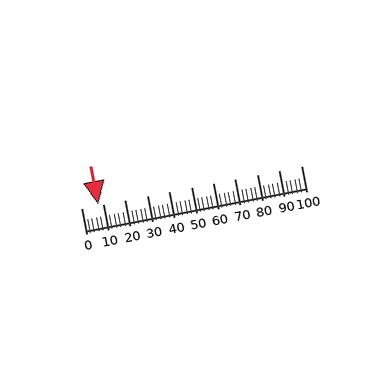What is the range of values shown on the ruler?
The ruler shows values from 0 to 100.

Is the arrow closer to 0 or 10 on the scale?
The arrow is closer to 10.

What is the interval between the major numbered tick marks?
The major tick marks are spaced 10 units apart.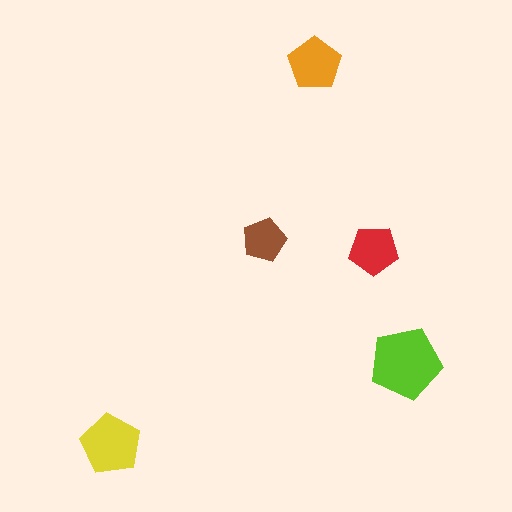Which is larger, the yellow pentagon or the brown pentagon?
The yellow one.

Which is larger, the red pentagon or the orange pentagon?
The orange one.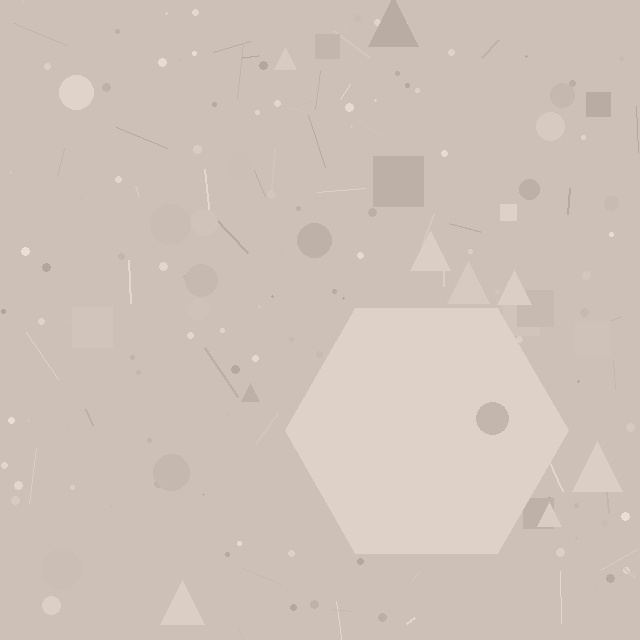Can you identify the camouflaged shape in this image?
The camouflaged shape is a hexagon.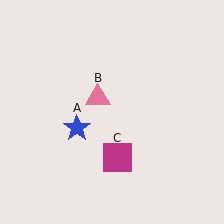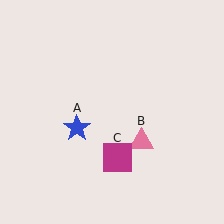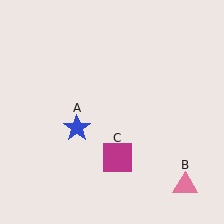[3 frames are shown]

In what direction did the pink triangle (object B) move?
The pink triangle (object B) moved down and to the right.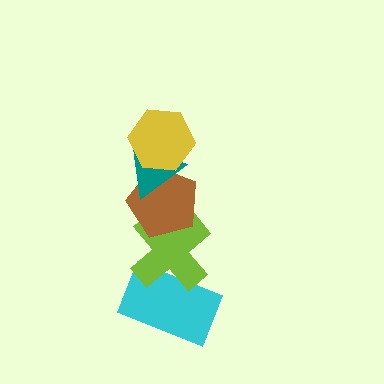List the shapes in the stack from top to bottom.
From top to bottom: the yellow hexagon, the teal triangle, the brown pentagon, the lime cross, the cyan rectangle.